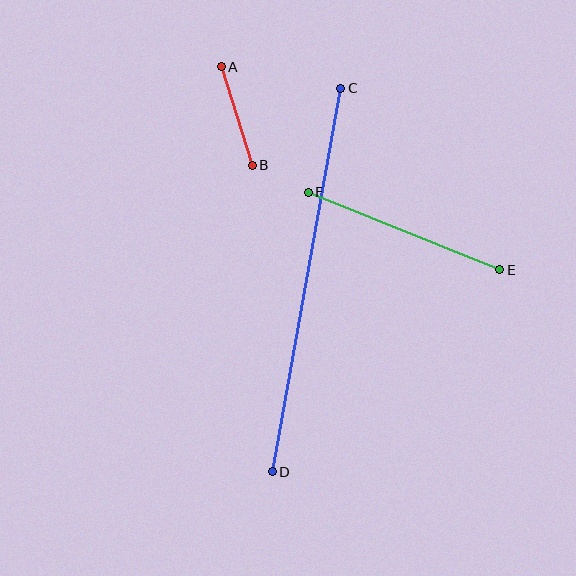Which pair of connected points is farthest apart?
Points C and D are farthest apart.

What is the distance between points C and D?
The distance is approximately 390 pixels.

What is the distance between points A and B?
The distance is approximately 103 pixels.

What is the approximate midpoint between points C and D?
The midpoint is at approximately (306, 280) pixels.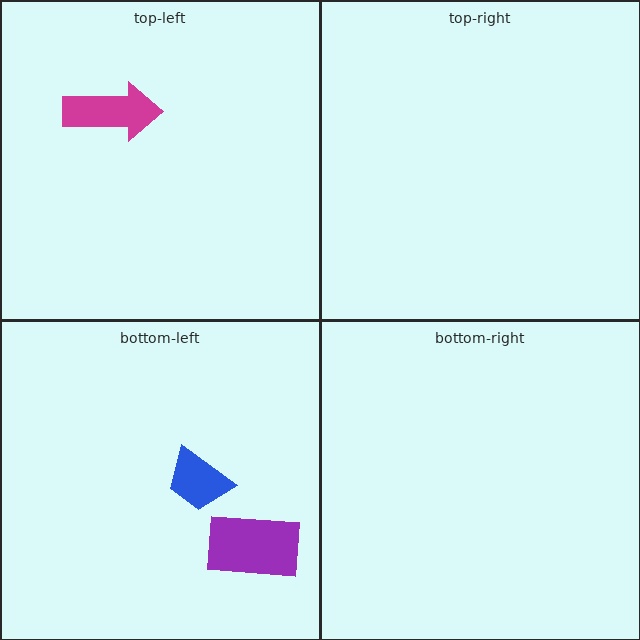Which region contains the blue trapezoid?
The bottom-left region.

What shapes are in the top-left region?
The magenta arrow.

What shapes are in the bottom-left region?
The blue trapezoid, the purple rectangle.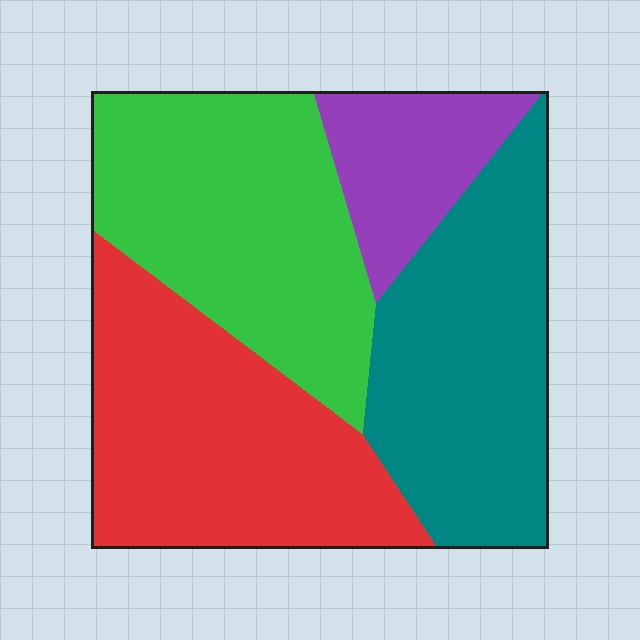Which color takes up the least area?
Purple, at roughly 10%.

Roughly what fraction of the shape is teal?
Teal covers about 30% of the shape.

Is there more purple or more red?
Red.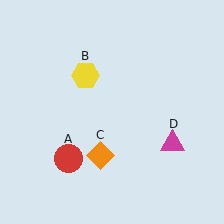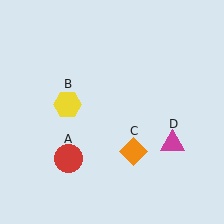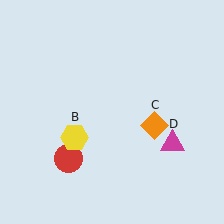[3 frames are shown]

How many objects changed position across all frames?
2 objects changed position: yellow hexagon (object B), orange diamond (object C).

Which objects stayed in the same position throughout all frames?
Red circle (object A) and magenta triangle (object D) remained stationary.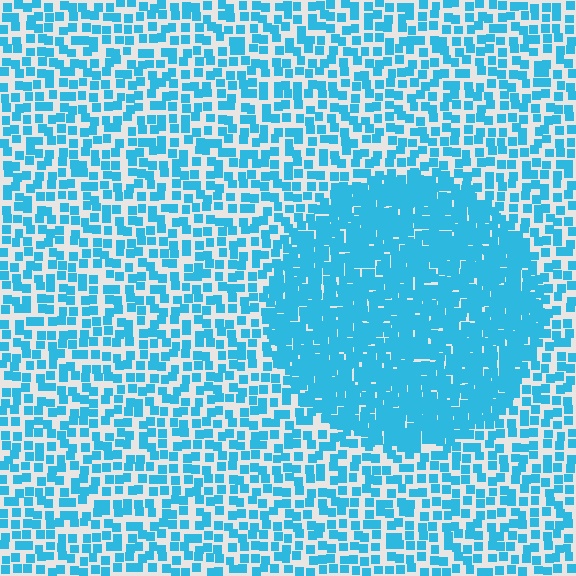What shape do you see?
I see a circle.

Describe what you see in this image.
The image contains small cyan elements arranged at two different densities. A circle-shaped region is visible where the elements are more densely packed than the surrounding area.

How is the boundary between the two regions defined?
The boundary is defined by a change in element density (approximately 2.2x ratio). All elements are the same color, size, and shape.